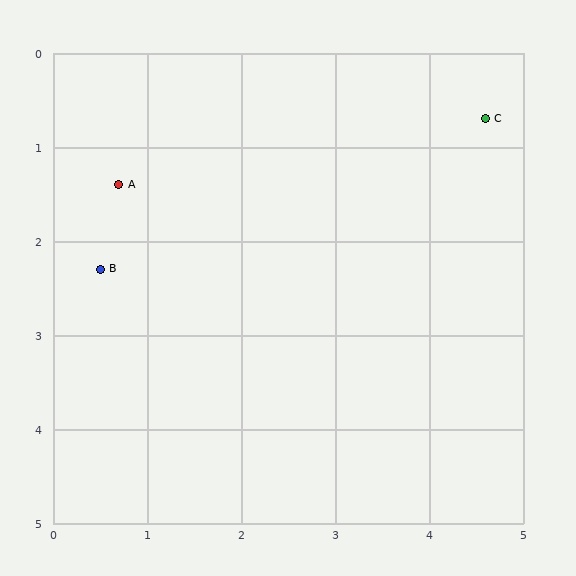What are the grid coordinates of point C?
Point C is at approximately (4.6, 0.7).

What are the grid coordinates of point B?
Point B is at approximately (0.5, 2.3).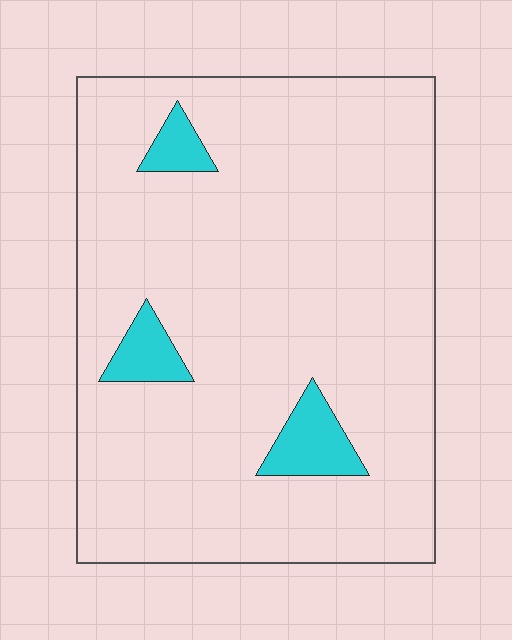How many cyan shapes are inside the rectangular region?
3.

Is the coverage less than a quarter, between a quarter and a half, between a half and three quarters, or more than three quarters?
Less than a quarter.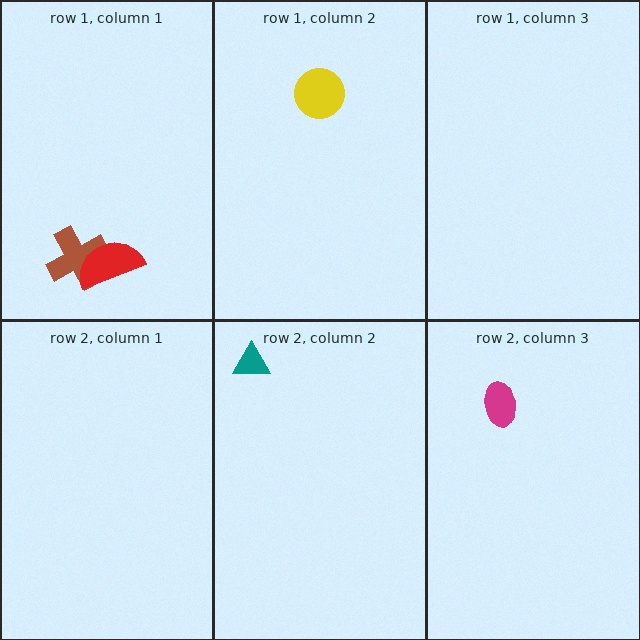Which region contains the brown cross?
The row 1, column 1 region.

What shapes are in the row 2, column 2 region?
The teal triangle.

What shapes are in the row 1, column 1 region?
The brown cross, the red semicircle.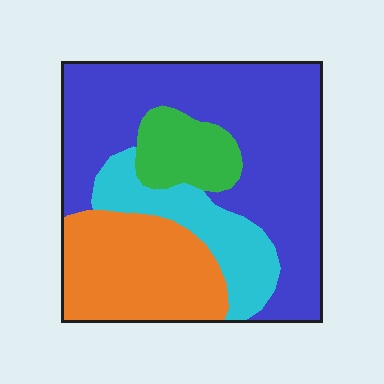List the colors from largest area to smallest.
From largest to smallest: blue, orange, cyan, green.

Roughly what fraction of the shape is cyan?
Cyan takes up less than a quarter of the shape.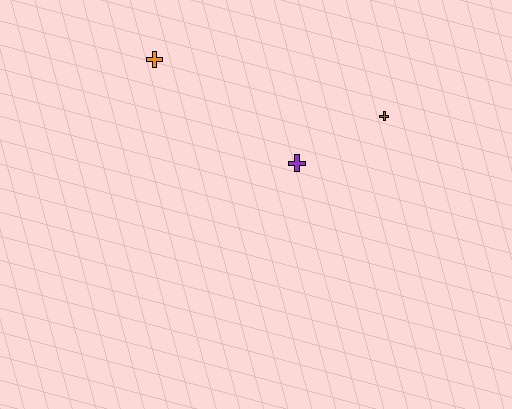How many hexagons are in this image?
There are no hexagons.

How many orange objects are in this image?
There is 1 orange object.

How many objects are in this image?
There are 3 objects.